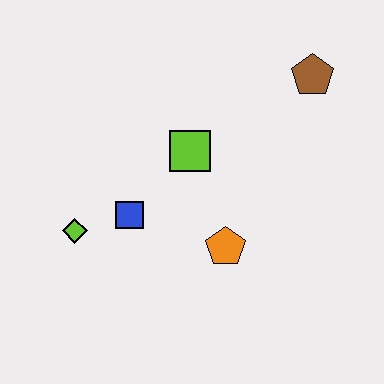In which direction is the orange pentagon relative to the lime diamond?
The orange pentagon is to the right of the lime diamond.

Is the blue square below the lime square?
Yes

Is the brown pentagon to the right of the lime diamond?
Yes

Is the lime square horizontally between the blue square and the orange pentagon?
Yes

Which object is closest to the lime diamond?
The blue square is closest to the lime diamond.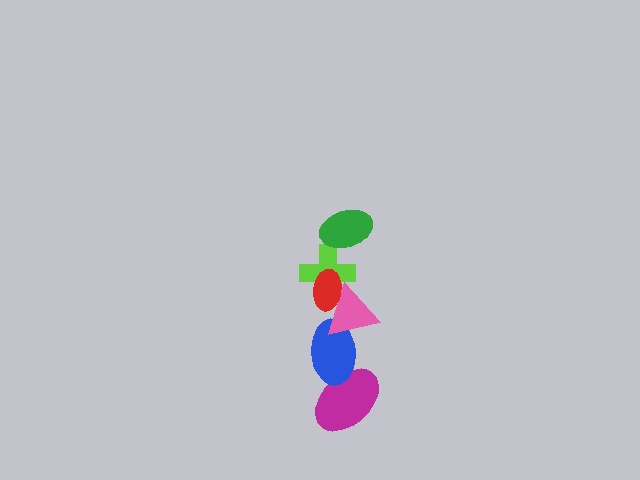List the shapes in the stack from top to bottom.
From top to bottom: the green ellipse, the red ellipse, the lime cross, the pink triangle, the blue ellipse, the magenta ellipse.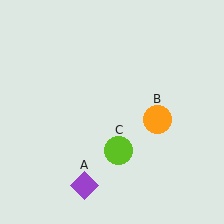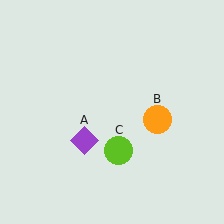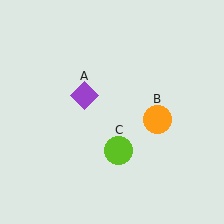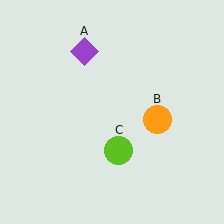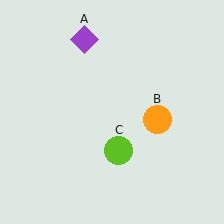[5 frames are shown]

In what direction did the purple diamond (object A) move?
The purple diamond (object A) moved up.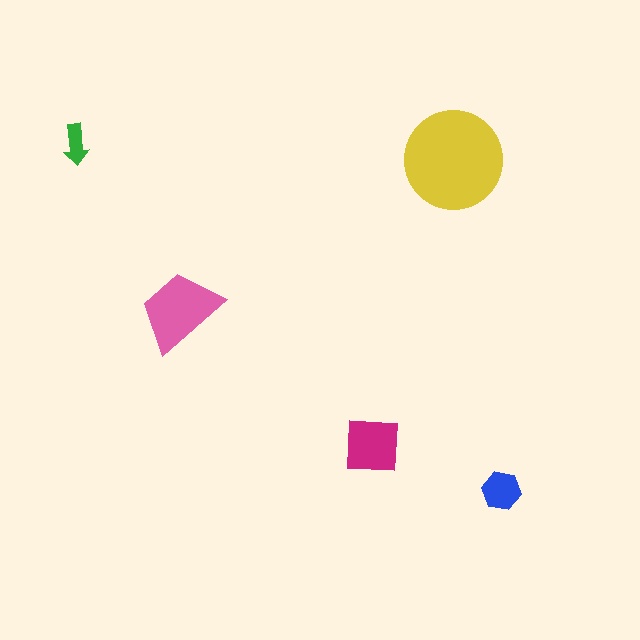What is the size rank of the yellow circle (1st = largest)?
1st.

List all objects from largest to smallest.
The yellow circle, the pink trapezoid, the magenta square, the blue hexagon, the green arrow.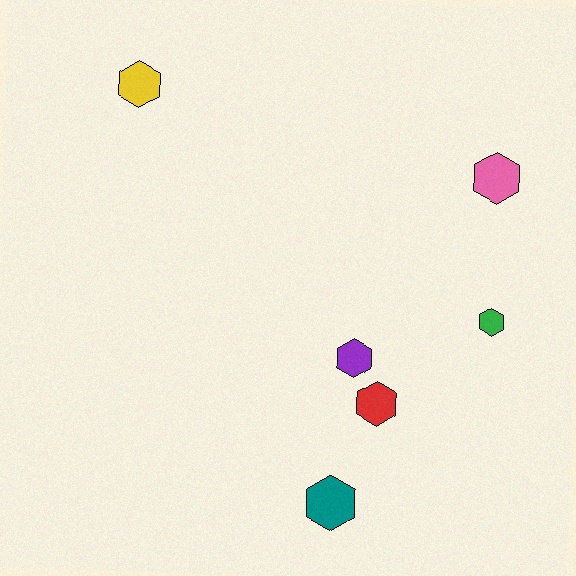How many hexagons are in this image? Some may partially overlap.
There are 6 hexagons.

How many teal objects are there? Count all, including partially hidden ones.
There is 1 teal object.